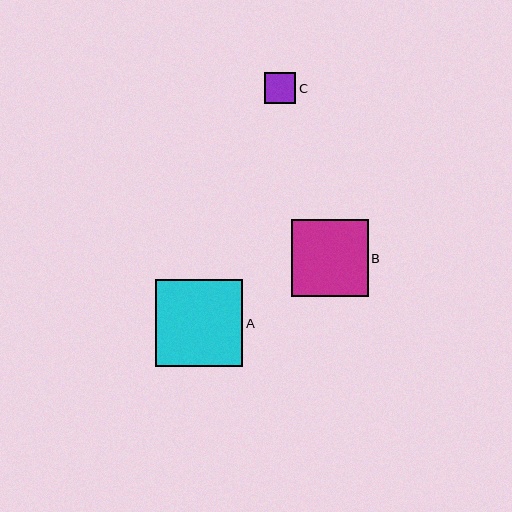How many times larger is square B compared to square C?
Square B is approximately 2.5 times the size of square C.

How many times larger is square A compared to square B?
Square A is approximately 1.1 times the size of square B.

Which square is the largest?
Square A is the largest with a size of approximately 87 pixels.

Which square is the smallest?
Square C is the smallest with a size of approximately 31 pixels.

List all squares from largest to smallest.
From largest to smallest: A, B, C.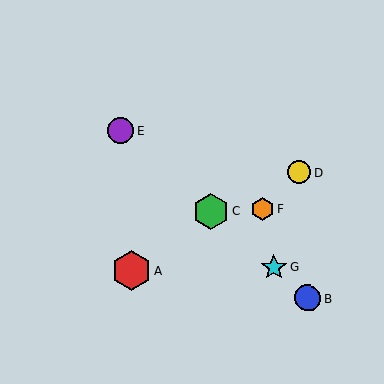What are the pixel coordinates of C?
Object C is at (211, 211).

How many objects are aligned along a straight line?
4 objects (B, C, E, G) are aligned along a straight line.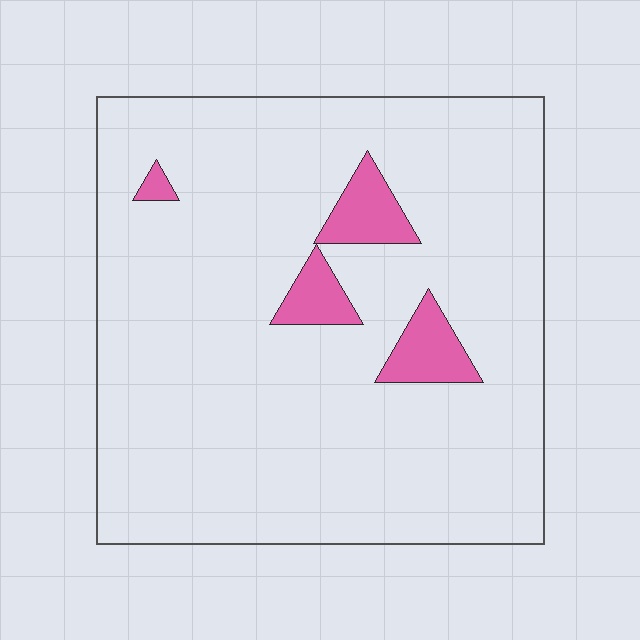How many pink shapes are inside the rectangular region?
4.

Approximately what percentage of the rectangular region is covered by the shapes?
Approximately 10%.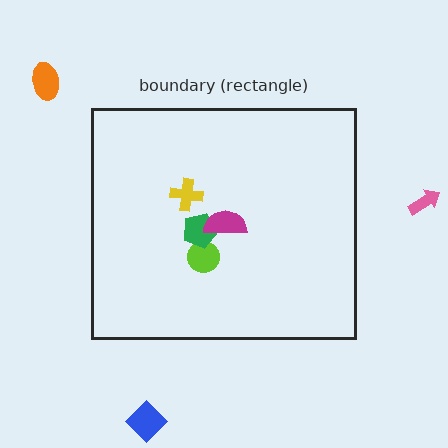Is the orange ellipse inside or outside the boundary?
Outside.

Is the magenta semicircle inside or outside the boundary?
Inside.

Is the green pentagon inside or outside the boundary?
Inside.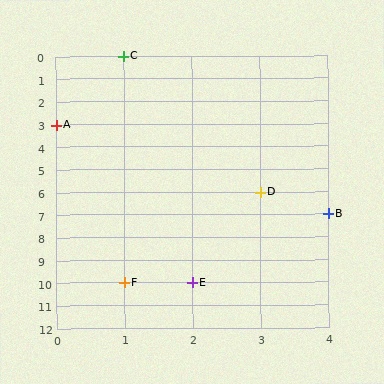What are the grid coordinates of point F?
Point F is at grid coordinates (1, 10).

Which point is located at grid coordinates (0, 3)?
Point A is at (0, 3).